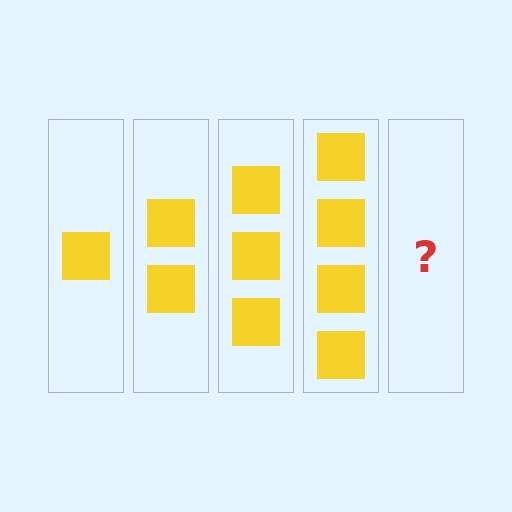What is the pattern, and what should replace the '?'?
The pattern is that each step adds one more square. The '?' should be 5 squares.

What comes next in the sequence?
The next element should be 5 squares.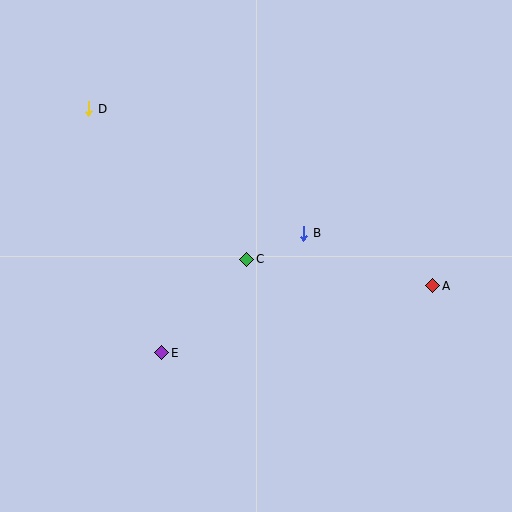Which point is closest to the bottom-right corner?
Point A is closest to the bottom-right corner.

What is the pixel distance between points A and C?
The distance between A and C is 188 pixels.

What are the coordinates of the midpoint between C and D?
The midpoint between C and D is at (168, 184).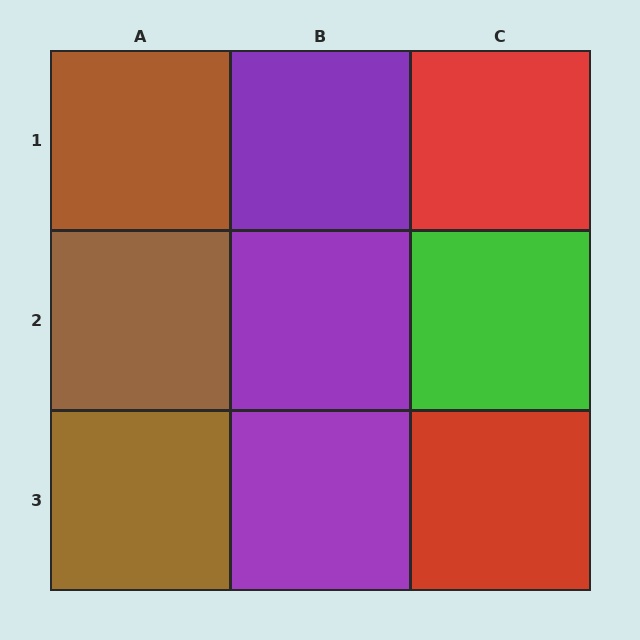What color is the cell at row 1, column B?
Purple.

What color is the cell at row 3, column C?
Red.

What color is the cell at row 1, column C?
Red.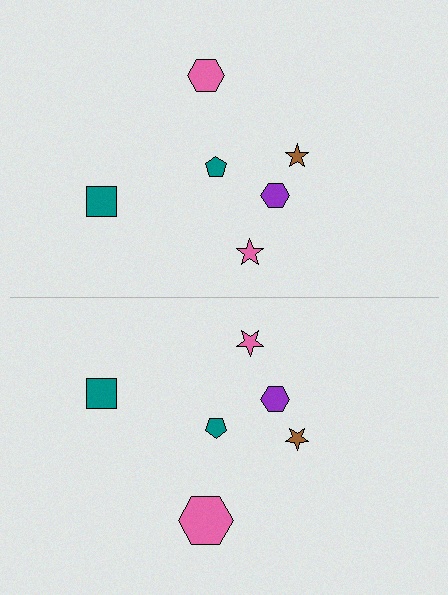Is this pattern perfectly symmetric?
No, the pattern is not perfectly symmetric. The pink hexagon on the bottom side has a different size than its mirror counterpart.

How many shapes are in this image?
There are 12 shapes in this image.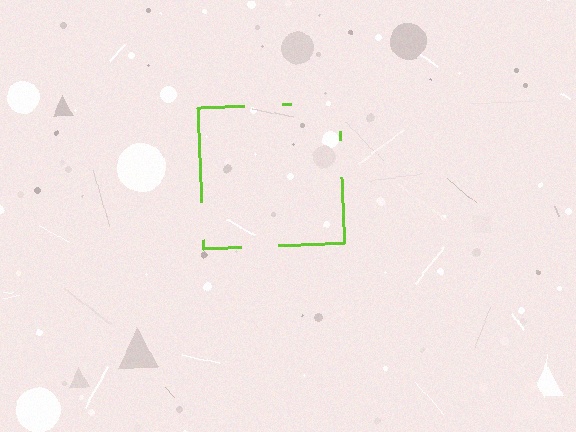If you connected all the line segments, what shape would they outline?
They would outline a square.